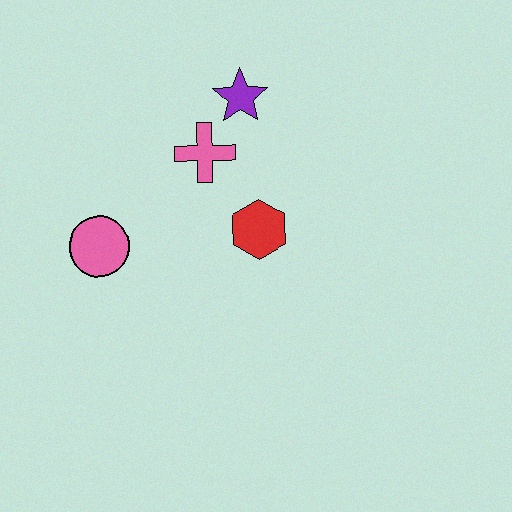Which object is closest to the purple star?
The pink cross is closest to the purple star.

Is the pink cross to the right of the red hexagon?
No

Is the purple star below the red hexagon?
No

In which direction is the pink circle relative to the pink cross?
The pink circle is to the left of the pink cross.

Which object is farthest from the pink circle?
The purple star is farthest from the pink circle.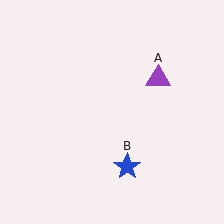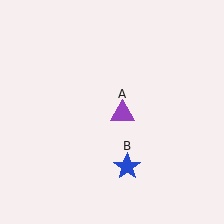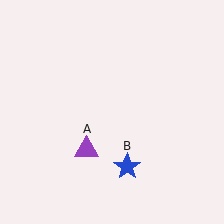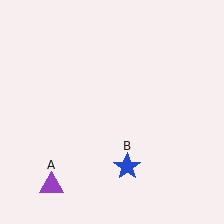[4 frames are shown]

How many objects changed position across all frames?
1 object changed position: purple triangle (object A).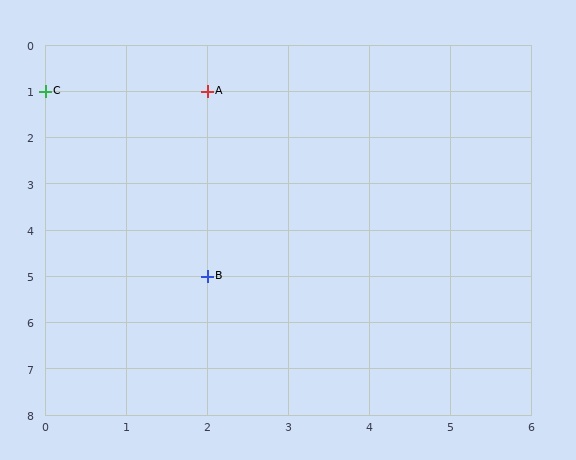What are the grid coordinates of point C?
Point C is at grid coordinates (0, 1).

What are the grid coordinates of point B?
Point B is at grid coordinates (2, 5).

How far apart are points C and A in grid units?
Points C and A are 2 columns apart.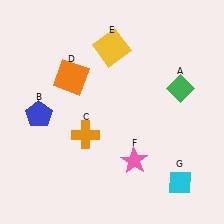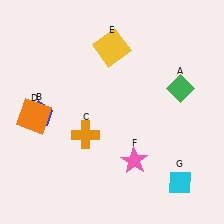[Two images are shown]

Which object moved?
The orange square (D) moved down.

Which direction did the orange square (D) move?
The orange square (D) moved down.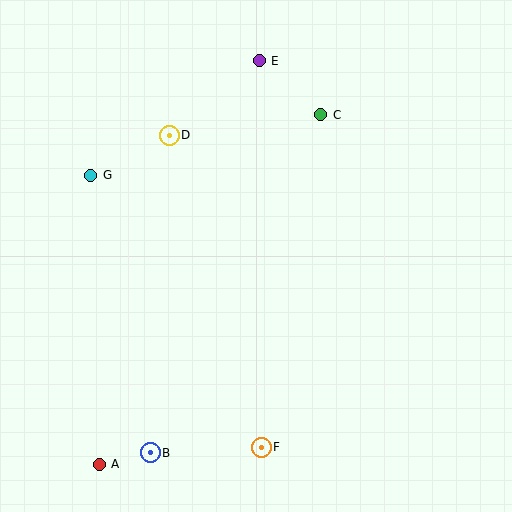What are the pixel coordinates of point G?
Point G is at (91, 175).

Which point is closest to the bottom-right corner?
Point F is closest to the bottom-right corner.